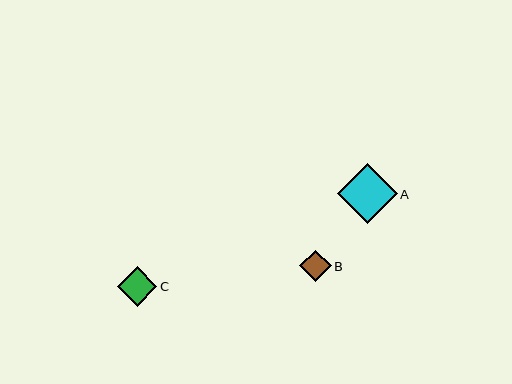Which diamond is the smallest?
Diamond B is the smallest with a size of approximately 31 pixels.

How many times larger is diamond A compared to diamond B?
Diamond A is approximately 1.9 times the size of diamond B.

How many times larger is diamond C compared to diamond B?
Diamond C is approximately 1.3 times the size of diamond B.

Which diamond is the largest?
Diamond A is the largest with a size of approximately 59 pixels.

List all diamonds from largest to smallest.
From largest to smallest: A, C, B.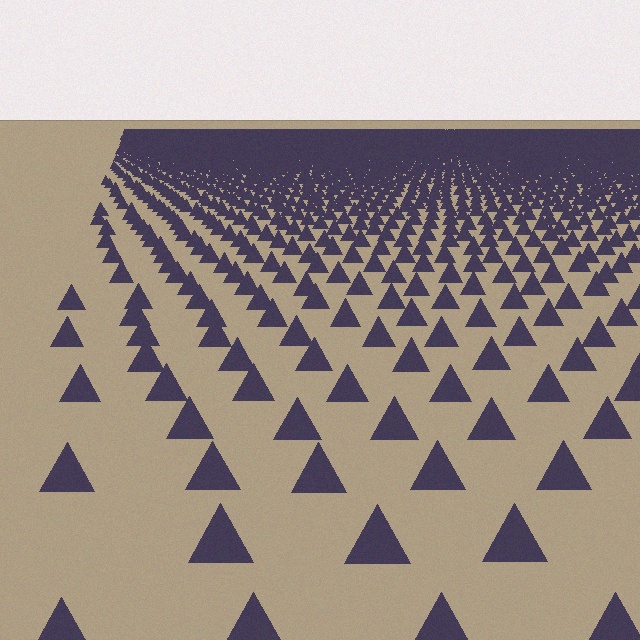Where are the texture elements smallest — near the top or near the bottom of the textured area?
Near the top.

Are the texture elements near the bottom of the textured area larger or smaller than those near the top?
Larger. Near the bottom, elements are closer to the viewer and appear at a bigger on-screen size.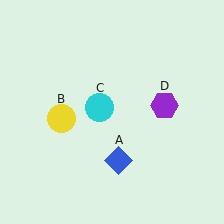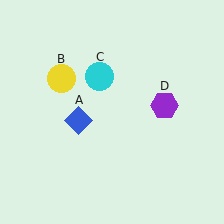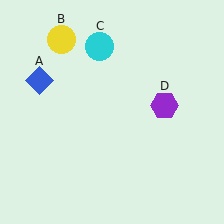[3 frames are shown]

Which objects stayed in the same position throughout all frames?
Purple hexagon (object D) remained stationary.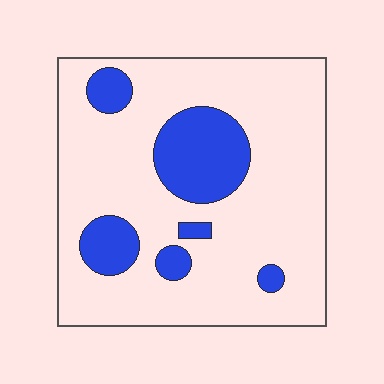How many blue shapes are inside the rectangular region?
6.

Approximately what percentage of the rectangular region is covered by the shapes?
Approximately 20%.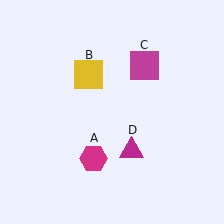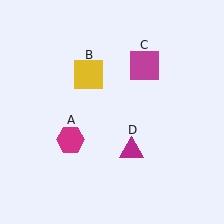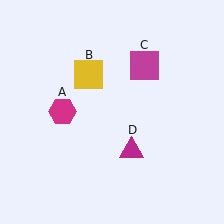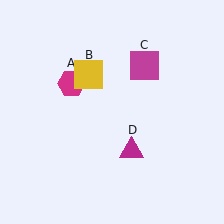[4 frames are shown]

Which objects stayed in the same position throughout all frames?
Yellow square (object B) and magenta square (object C) and magenta triangle (object D) remained stationary.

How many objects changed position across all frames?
1 object changed position: magenta hexagon (object A).